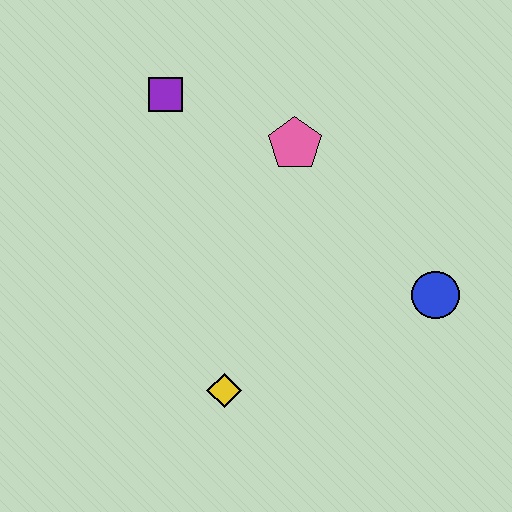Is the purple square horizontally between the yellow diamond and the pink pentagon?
No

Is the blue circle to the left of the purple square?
No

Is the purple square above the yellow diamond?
Yes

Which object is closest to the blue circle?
The pink pentagon is closest to the blue circle.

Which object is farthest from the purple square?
The blue circle is farthest from the purple square.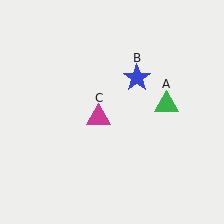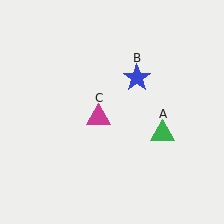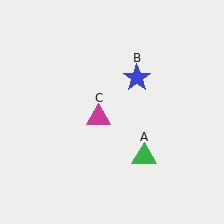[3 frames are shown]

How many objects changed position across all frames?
1 object changed position: green triangle (object A).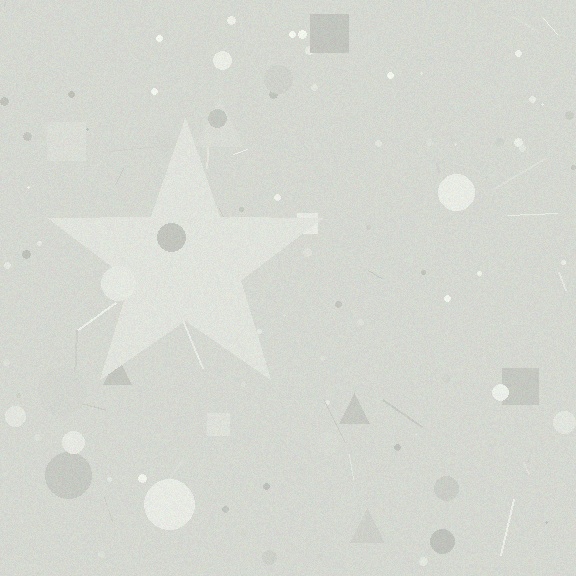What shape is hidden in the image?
A star is hidden in the image.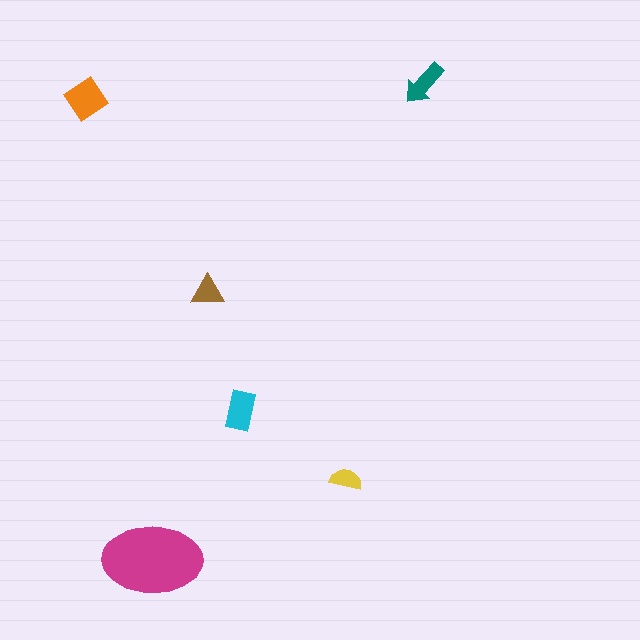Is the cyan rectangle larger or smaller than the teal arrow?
Larger.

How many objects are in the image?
There are 6 objects in the image.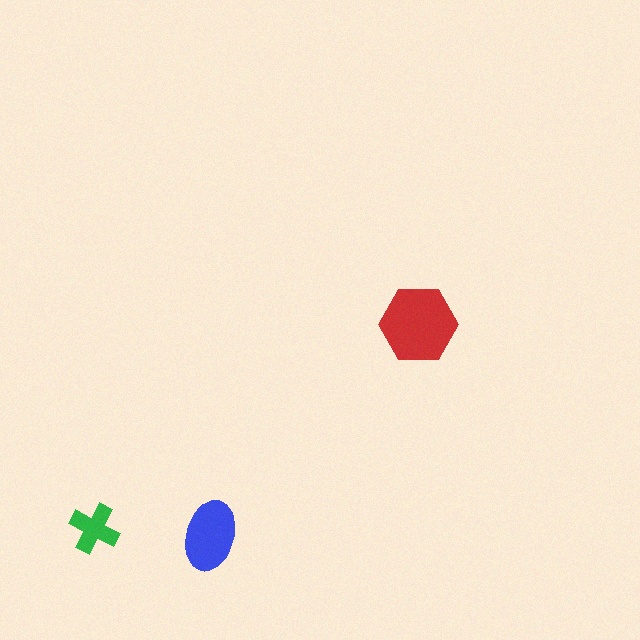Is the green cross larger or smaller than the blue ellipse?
Smaller.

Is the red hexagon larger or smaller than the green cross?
Larger.